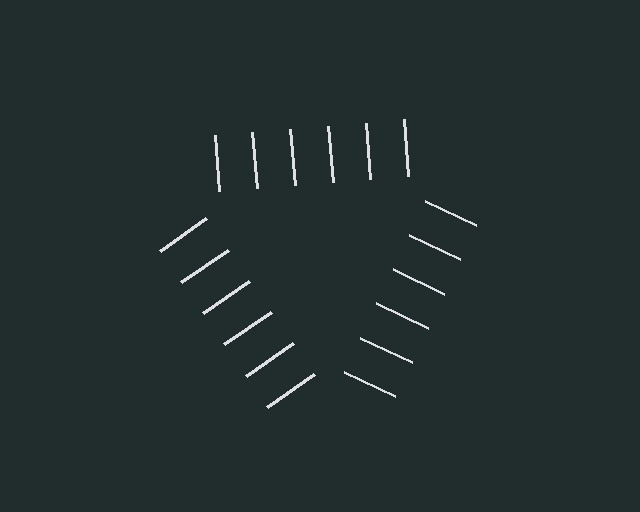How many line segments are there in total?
18 — 6 along each of the 3 edges.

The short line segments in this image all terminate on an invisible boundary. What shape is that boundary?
An illusory triangle — the line segments terminate on its edges but no continuous stroke is drawn.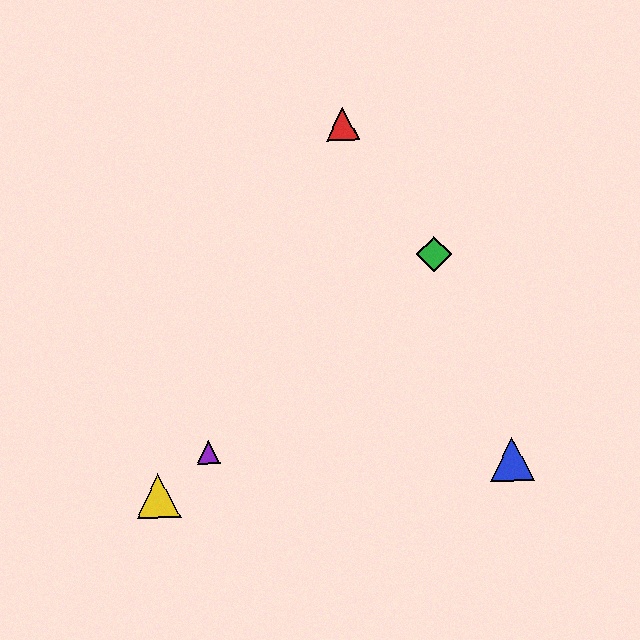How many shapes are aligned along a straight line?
3 shapes (the green diamond, the yellow triangle, the purple triangle) are aligned along a straight line.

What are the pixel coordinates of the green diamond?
The green diamond is at (434, 254).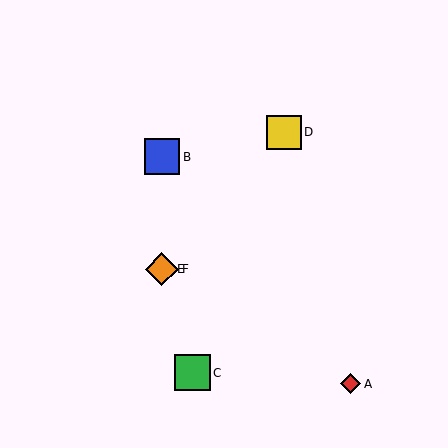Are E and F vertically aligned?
Yes, both are at x≈162.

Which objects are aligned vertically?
Objects B, E, F are aligned vertically.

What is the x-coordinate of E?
Object E is at x≈162.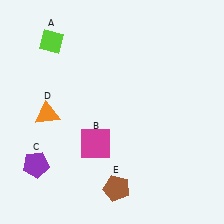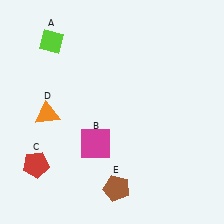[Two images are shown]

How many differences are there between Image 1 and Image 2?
There is 1 difference between the two images.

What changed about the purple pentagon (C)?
In Image 1, C is purple. In Image 2, it changed to red.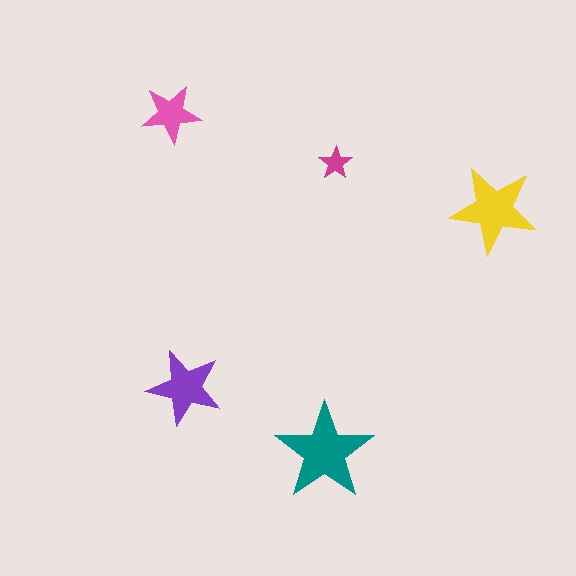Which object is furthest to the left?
The pink star is leftmost.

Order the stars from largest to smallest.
the teal one, the yellow one, the purple one, the pink one, the magenta one.